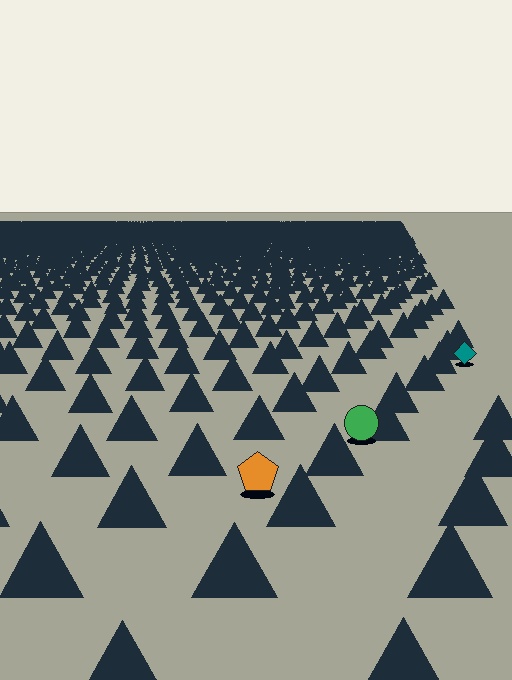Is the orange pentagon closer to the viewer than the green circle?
Yes. The orange pentagon is closer — you can tell from the texture gradient: the ground texture is coarser near it.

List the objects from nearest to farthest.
From nearest to farthest: the orange pentagon, the green circle, the teal diamond.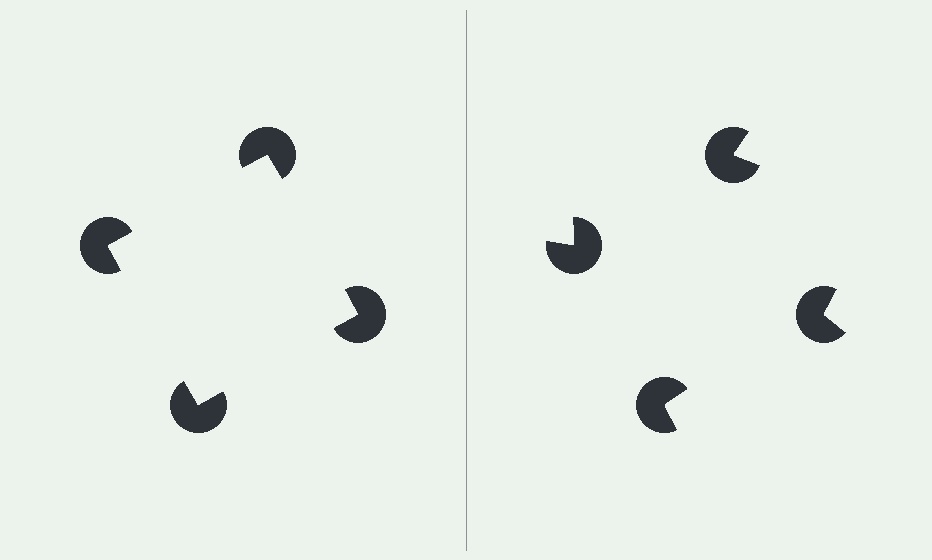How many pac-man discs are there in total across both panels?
8 — 4 on each side.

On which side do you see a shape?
An illusory square appears on the left side. On the right side the wedge cuts are rotated, so no coherent shape forms.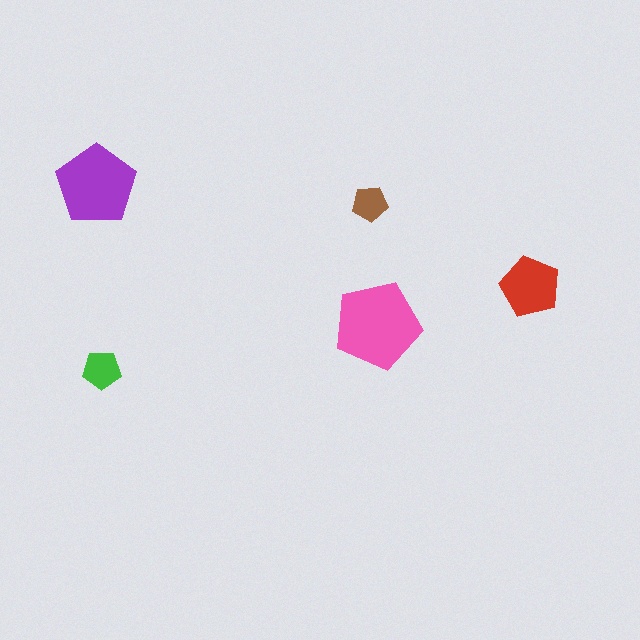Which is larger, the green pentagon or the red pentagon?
The red one.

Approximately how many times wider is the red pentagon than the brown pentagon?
About 1.5 times wider.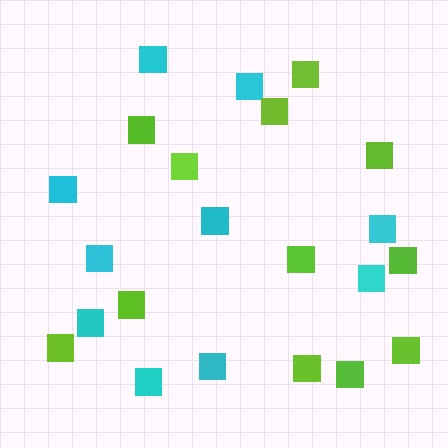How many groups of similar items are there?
There are 2 groups: one group of cyan squares (10) and one group of lime squares (12).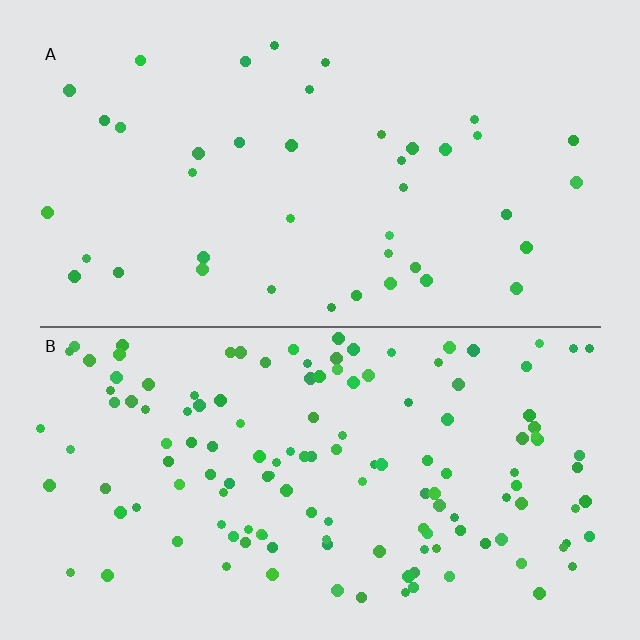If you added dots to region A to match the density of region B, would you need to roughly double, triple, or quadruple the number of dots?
Approximately triple.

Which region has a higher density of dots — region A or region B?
B (the bottom).